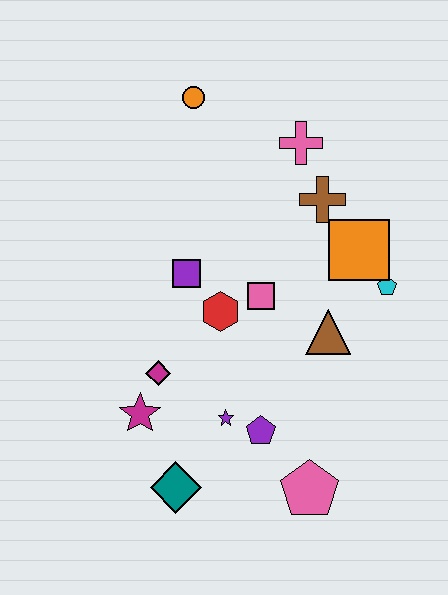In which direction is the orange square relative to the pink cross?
The orange square is below the pink cross.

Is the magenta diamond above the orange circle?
No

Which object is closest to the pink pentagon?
The purple pentagon is closest to the pink pentagon.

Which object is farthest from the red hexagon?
The orange circle is farthest from the red hexagon.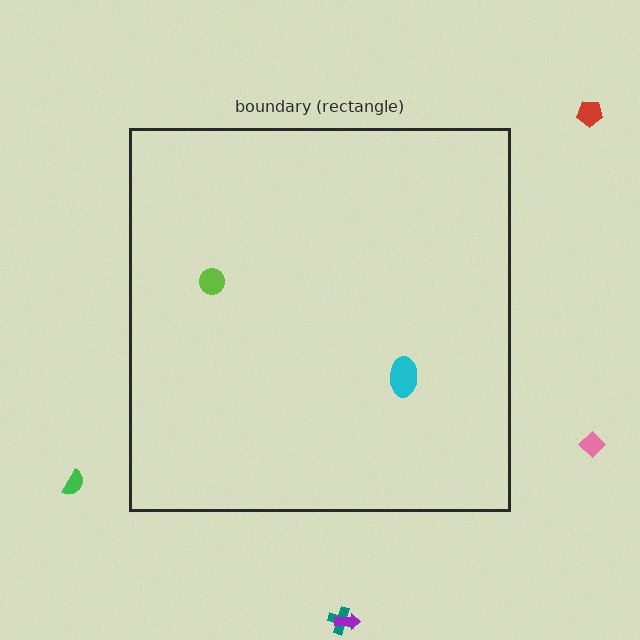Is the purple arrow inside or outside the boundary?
Outside.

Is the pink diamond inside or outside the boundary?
Outside.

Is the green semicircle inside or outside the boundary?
Outside.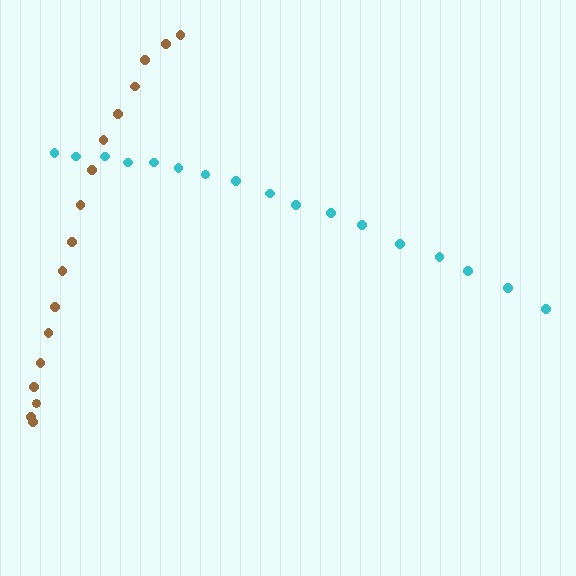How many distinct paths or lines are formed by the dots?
There are 2 distinct paths.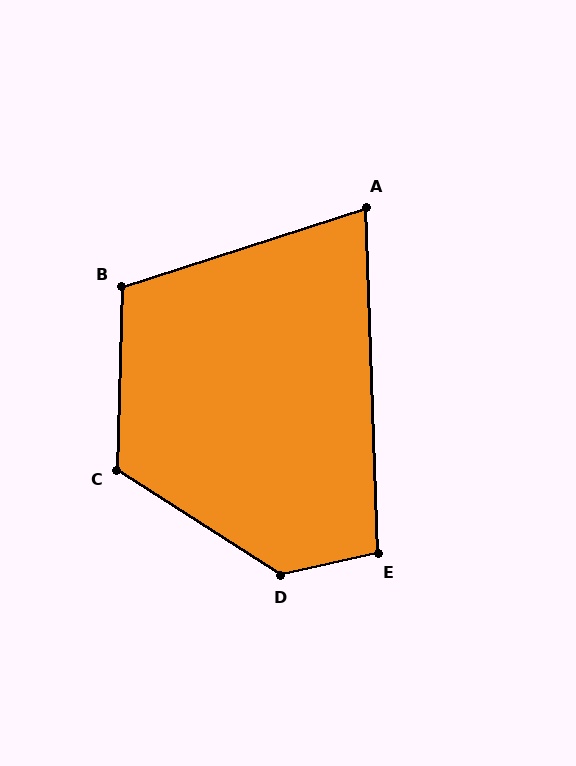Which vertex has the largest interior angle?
D, at approximately 134 degrees.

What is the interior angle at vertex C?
Approximately 121 degrees (obtuse).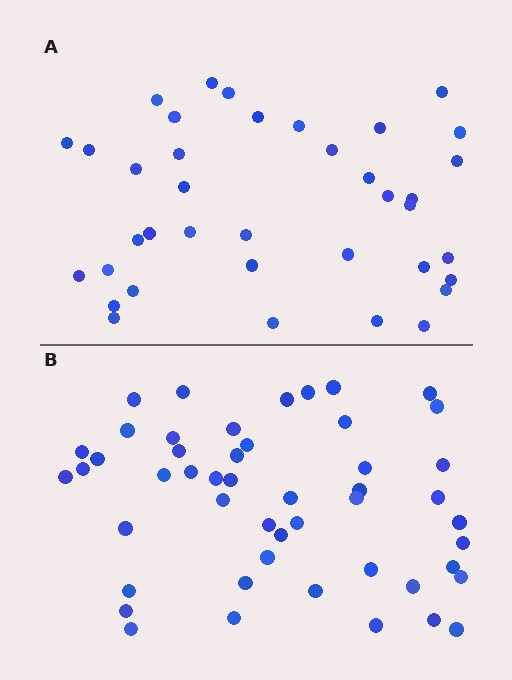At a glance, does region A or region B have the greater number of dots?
Region B (the bottom region) has more dots.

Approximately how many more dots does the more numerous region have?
Region B has roughly 12 or so more dots than region A.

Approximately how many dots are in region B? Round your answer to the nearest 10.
About 50 dots. (The exact count is 49, which rounds to 50.)